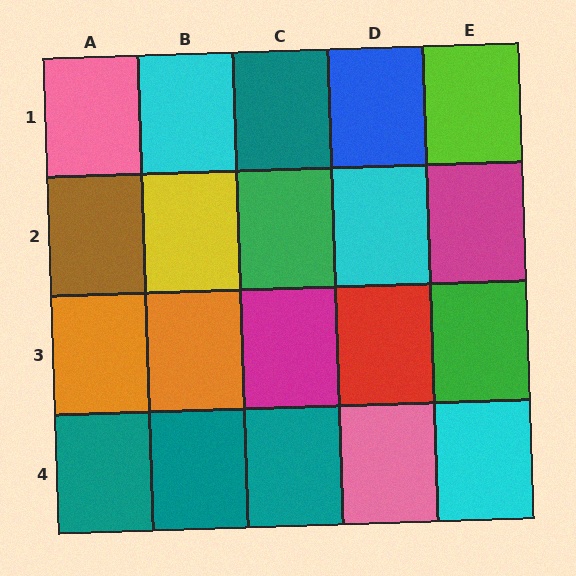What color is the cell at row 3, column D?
Red.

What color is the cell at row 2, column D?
Cyan.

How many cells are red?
1 cell is red.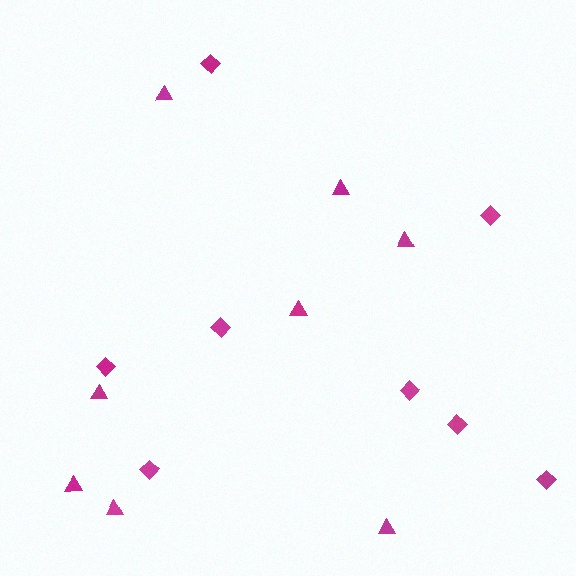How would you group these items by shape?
There are 2 groups: one group of diamonds (8) and one group of triangles (8).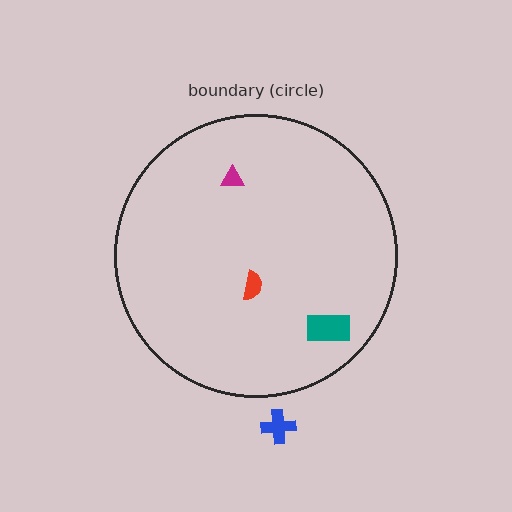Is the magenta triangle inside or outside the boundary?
Inside.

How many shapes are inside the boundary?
3 inside, 1 outside.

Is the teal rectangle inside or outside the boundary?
Inside.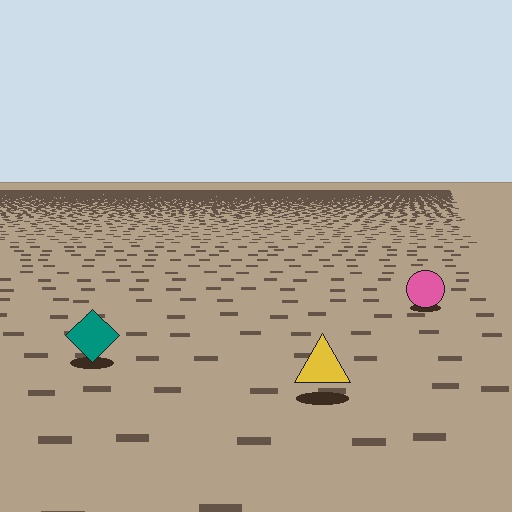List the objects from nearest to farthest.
From nearest to farthest: the yellow triangle, the teal diamond, the pink circle.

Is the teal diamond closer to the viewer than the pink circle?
Yes. The teal diamond is closer — you can tell from the texture gradient: the ground texture is coarser near it.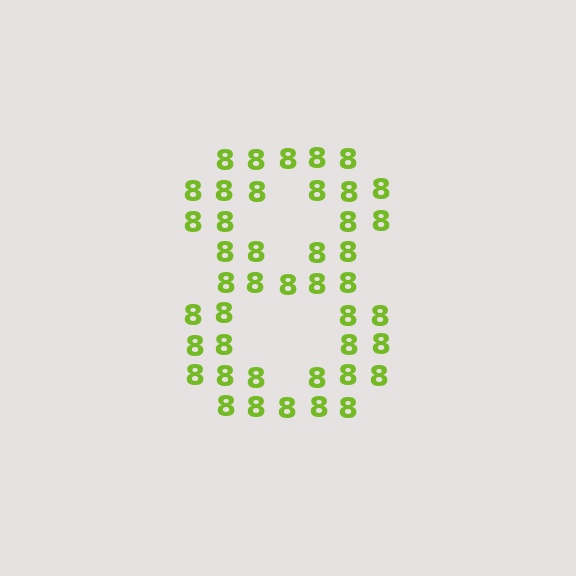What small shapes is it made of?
It is made of small digit 8's.